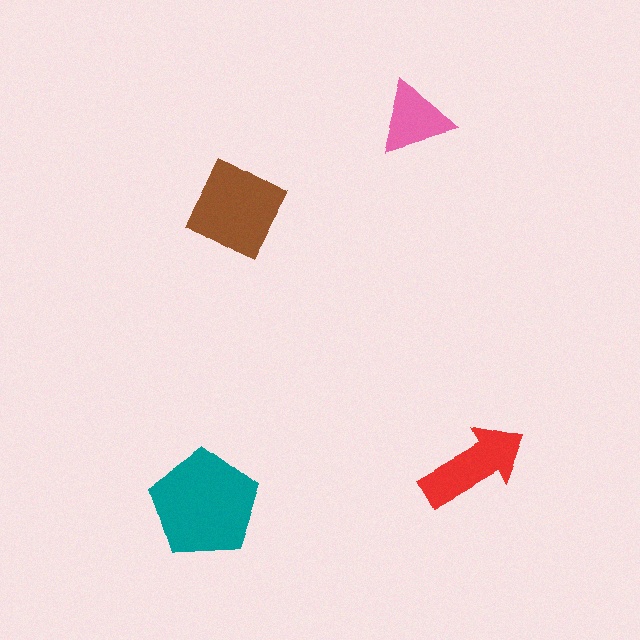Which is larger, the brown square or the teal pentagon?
The teal pentagon.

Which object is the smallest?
The pink triangle.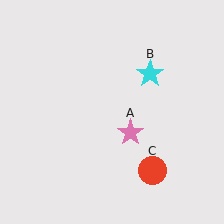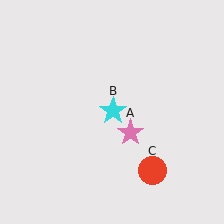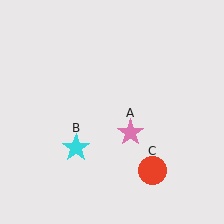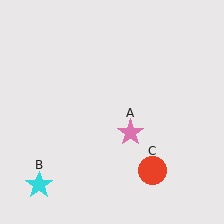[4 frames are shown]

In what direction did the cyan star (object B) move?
The cyan star (object B) moved down and to the left.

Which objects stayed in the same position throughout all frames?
Pink star (object A) and red circle (object C) remained stationary.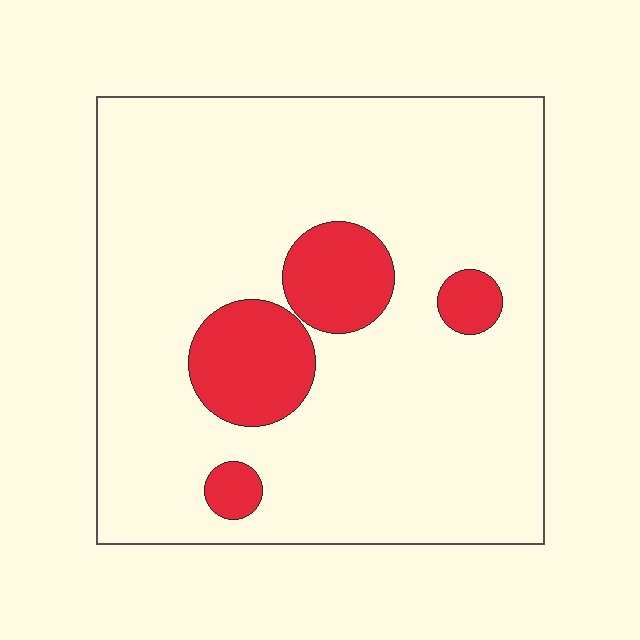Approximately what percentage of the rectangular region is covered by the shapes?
Approximately 15%.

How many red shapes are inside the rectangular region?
4.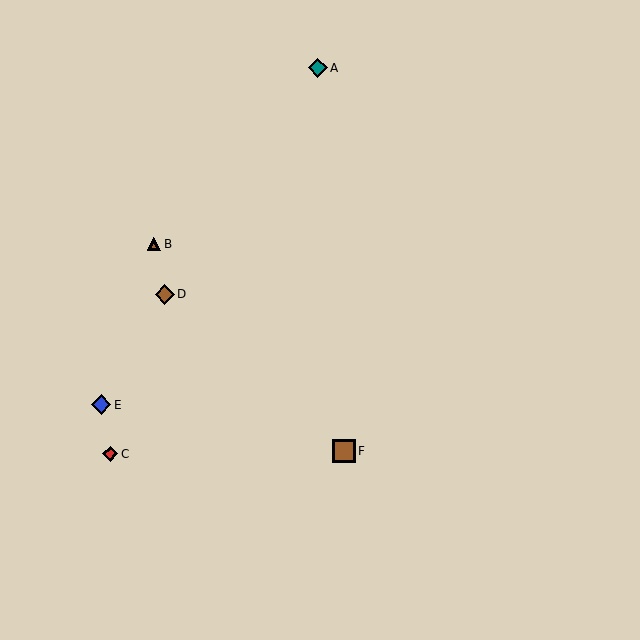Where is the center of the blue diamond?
The center of the blue diamond is at (101, 405).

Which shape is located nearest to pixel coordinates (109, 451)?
The red diamond (labeled C) at (110, 454) is nearest to that location.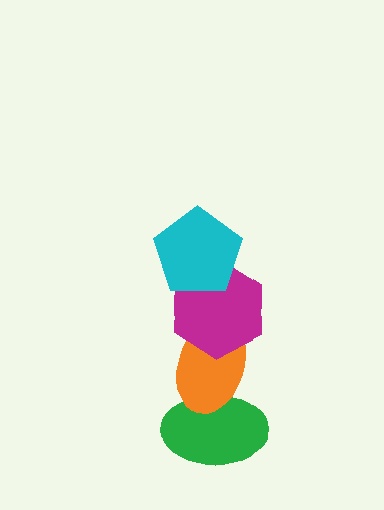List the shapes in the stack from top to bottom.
From top to bottom: the cyan pentagon, the magenta hexagon, the orange ellipse, the green ellipse.